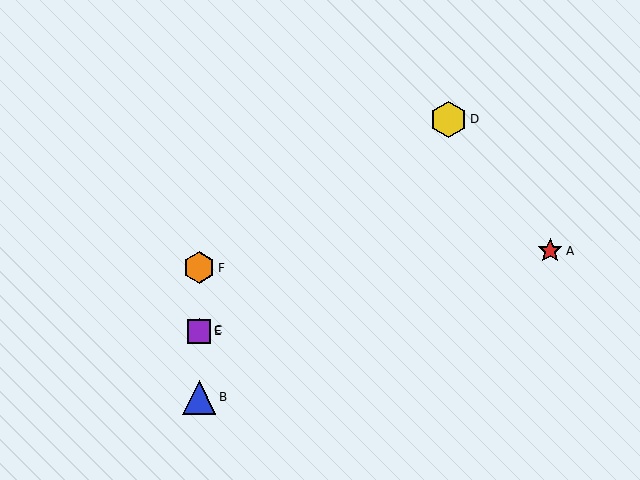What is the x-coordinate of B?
Object B is at x≈199.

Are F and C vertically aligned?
Yes, both are at x≈199.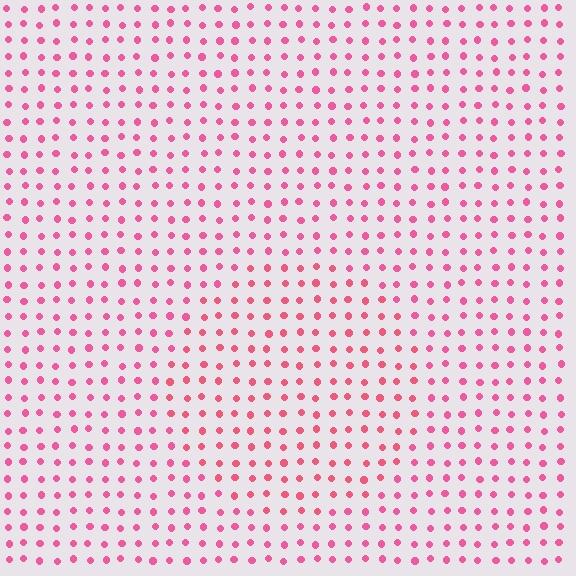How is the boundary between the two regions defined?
The boundary is defined purely by a slight shift in hue (about 14 degrees). Spacing, size, and orientation are identical on both sides.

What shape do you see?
I see a circle.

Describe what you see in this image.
The image is filled with small pink elements in a uniform arrangement. A circle-shaped region is visible where the elements are tinted to a slightly different hue, forming a subtle color boundary.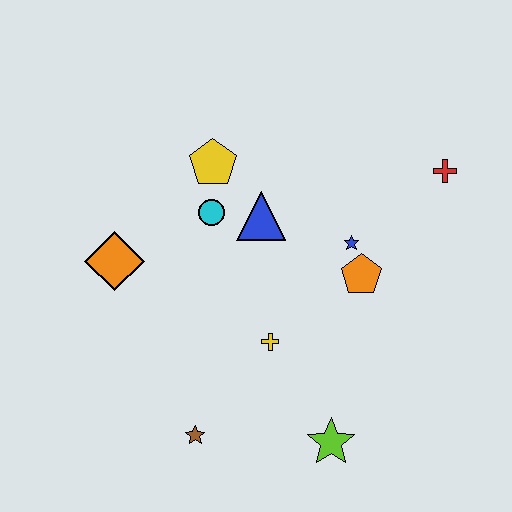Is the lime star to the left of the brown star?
No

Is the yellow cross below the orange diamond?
Yes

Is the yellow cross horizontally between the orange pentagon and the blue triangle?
Yes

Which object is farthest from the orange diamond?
The red cross is farthest from the orange diamond.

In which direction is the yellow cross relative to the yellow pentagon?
The yellow cross is below the yellow pentagon.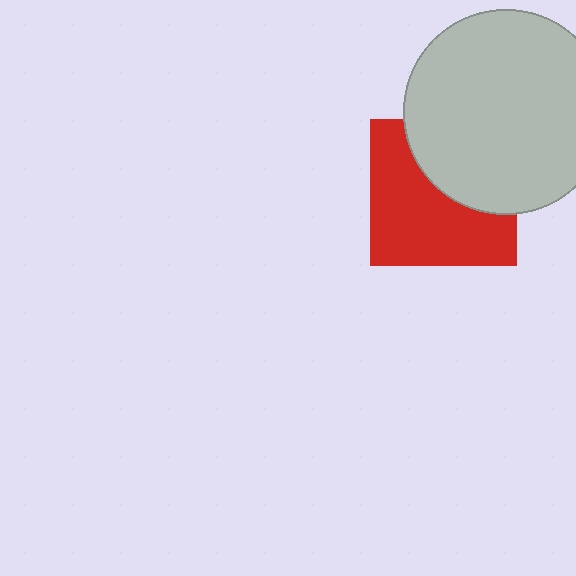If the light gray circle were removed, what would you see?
You would see the complete red square.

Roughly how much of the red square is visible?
About half of it is visible (roughly 60%).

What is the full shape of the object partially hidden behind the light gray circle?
The partially hidden object is a red square.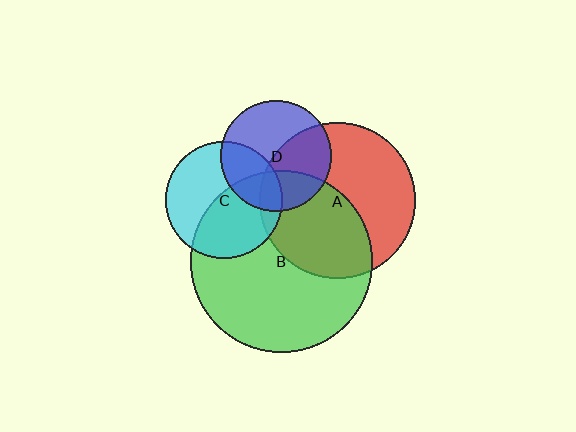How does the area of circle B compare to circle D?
Approximately 2.7 times.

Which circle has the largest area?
Circle B (green).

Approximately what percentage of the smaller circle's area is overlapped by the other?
Approximately 30%.